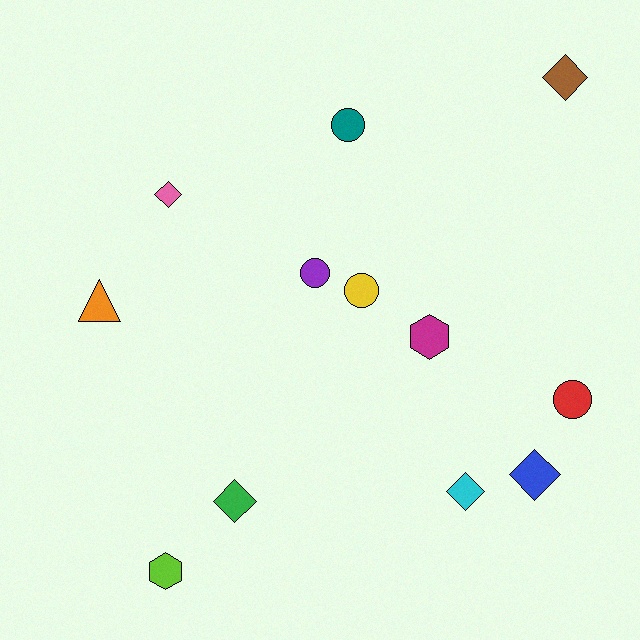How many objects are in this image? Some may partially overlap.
There are 12 objects.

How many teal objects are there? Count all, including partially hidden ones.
There is 1 teal object.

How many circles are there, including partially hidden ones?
There are 4 circles.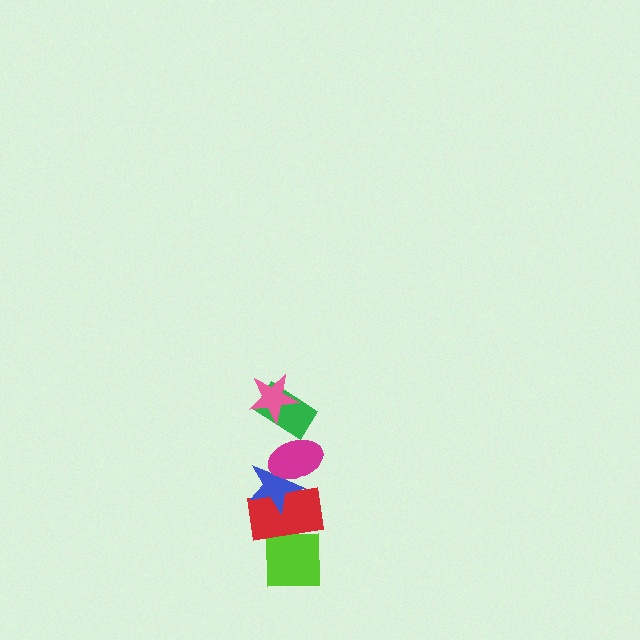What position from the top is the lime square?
The lime square is 6th from the top.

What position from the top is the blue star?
The blue star is 4th from the top.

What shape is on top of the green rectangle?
The pink star is on top of the green rectangle.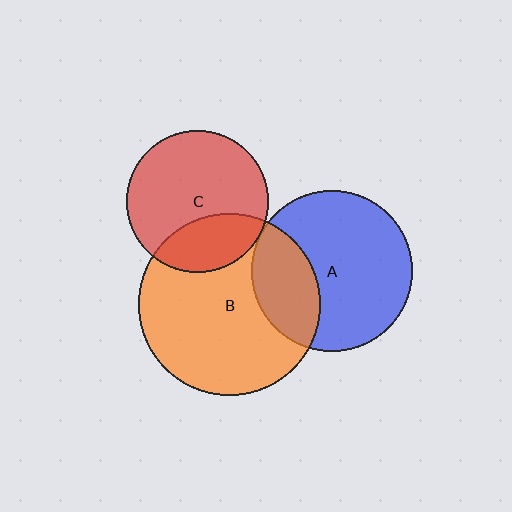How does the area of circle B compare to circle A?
Approximately 1.3 times.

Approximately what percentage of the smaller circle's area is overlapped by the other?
Approximately 30%.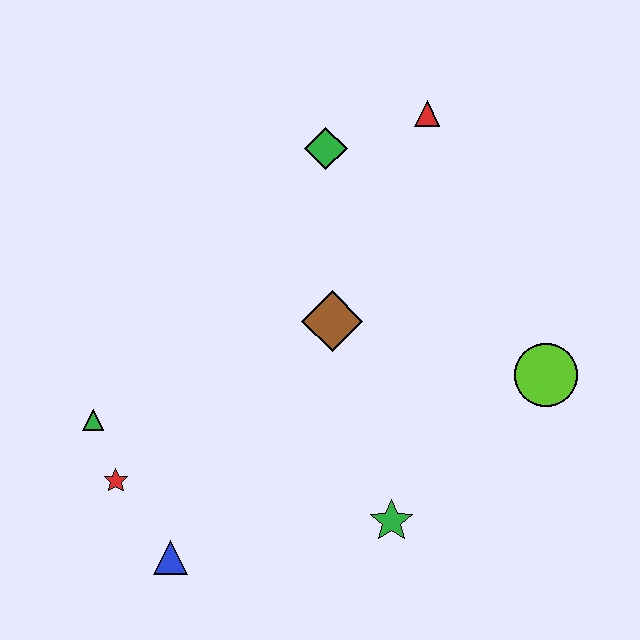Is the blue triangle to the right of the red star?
Yes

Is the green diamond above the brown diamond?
Yes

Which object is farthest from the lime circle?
The green triangle is farthest from the lime circle.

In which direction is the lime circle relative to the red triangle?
The lime circle is below the red triangle.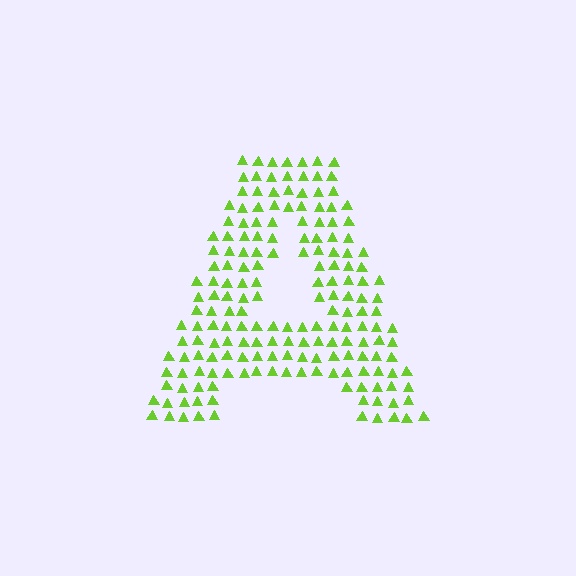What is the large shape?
The large shape is the letter A.